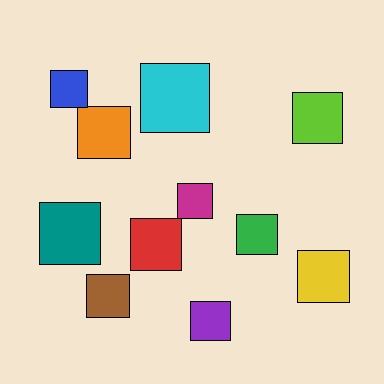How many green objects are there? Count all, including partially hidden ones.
There is 1 green object.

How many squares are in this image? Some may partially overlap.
There are 11 squares.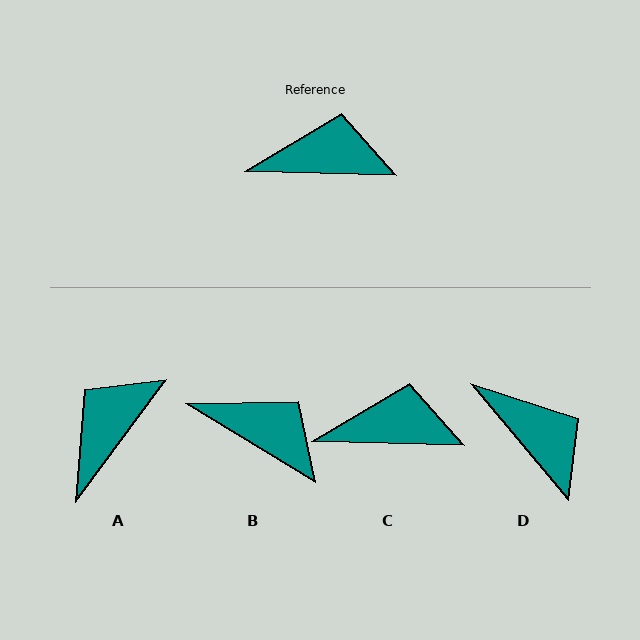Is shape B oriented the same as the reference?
No, it is off by about 30 degrees.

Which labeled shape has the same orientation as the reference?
C.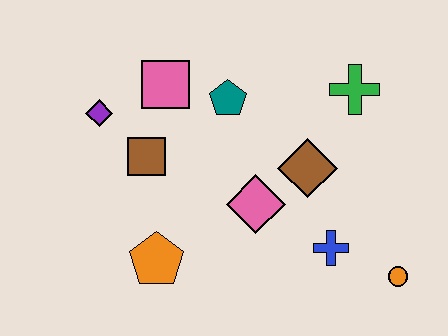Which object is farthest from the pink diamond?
The purple diamond is farthest from the pink diamond.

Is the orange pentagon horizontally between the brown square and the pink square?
Yes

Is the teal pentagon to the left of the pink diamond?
Yes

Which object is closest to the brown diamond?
The pink diamond is closest to the brown diamond.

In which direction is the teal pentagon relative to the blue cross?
The teal pentagon is above the blue cross.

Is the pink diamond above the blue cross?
Yes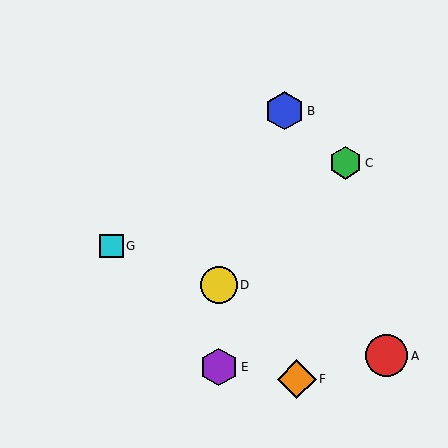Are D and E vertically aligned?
Yes, both are at x≈219.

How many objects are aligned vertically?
2 objects (D, E) are aligned vertically.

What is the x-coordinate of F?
Object F is at x≈297.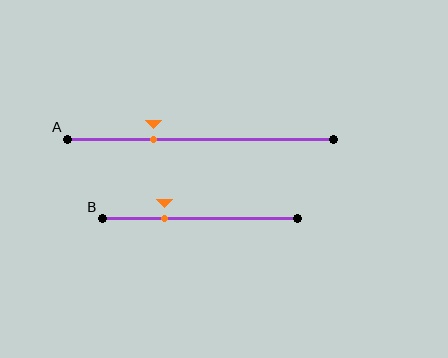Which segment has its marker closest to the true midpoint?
Segment A has its marker closest to the true midpoint.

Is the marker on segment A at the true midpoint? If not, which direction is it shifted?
No, the marker on segment A is shifted to the left by about 18% of the segment length.